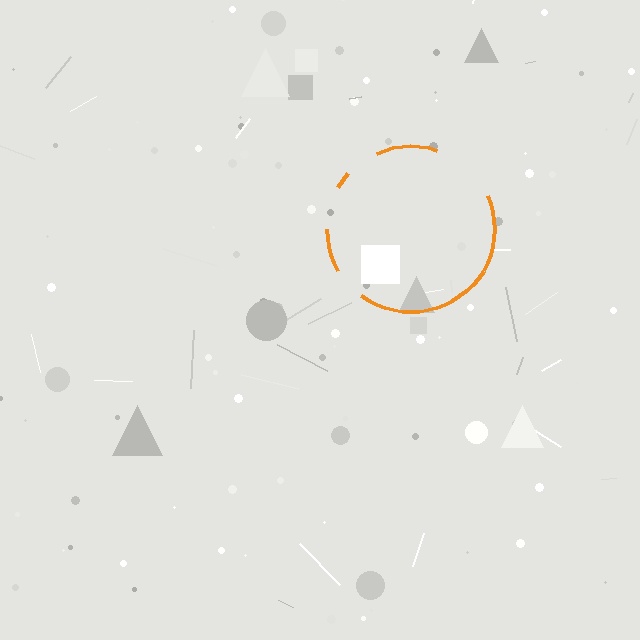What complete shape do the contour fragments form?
The contour fragments form a circle.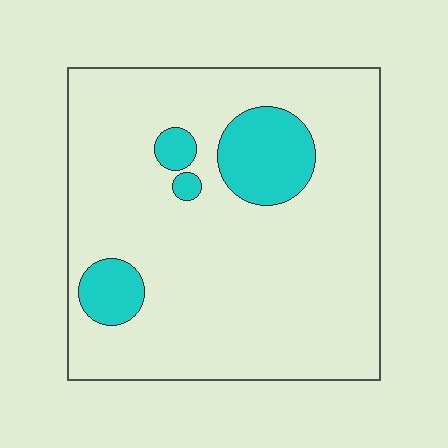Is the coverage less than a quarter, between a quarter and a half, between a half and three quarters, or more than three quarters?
Less than a quarter.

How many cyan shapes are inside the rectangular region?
4.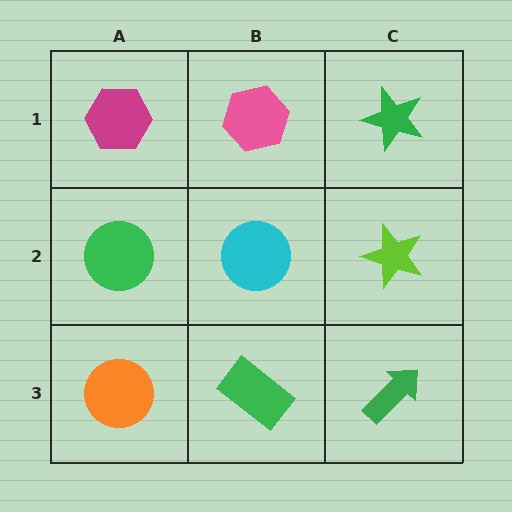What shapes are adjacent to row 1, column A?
A green circle (row 2, column A), a pink hexagon (row 1, column B).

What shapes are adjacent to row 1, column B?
A cyan circle (row 2, column B), a magenta hexagon (row 1, column A), a green star (row 1, column C).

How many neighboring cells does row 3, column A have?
2.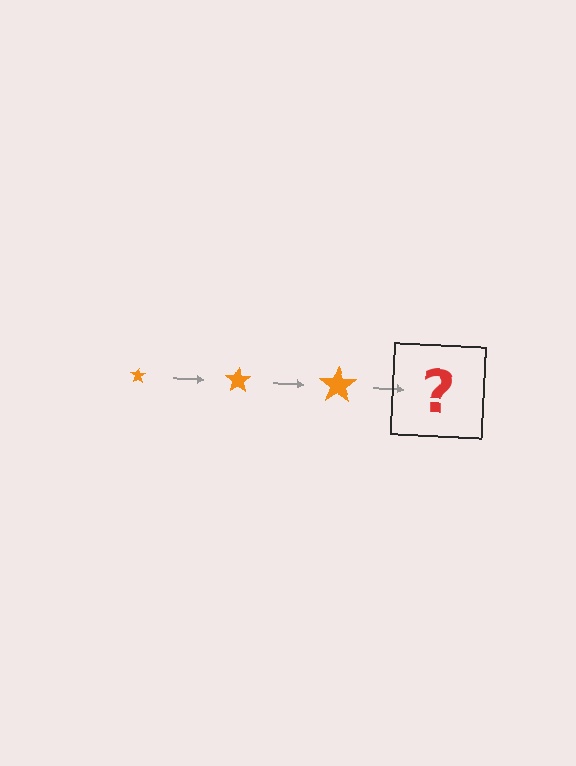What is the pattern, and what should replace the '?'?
The pattern is that the star gets progressively larger each step. The '?' should be an orange star, larger than the previous one.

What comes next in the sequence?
The next element should be an orange star, larger than the previous one.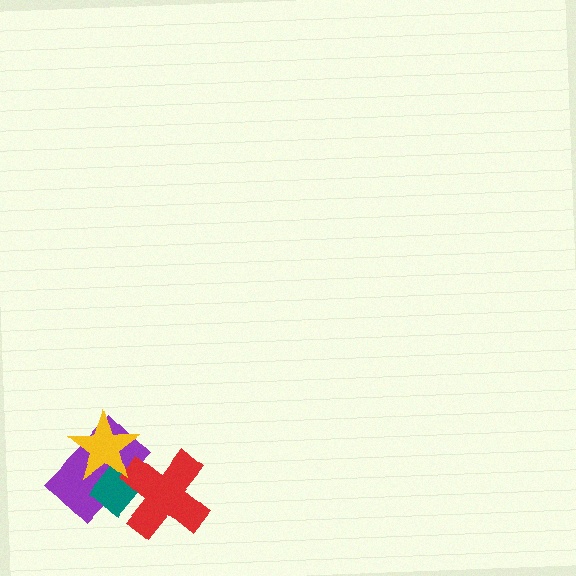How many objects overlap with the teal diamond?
3 objects overlap with the teal diamond.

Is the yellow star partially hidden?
No, no other shape covers it.